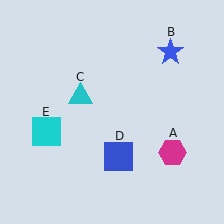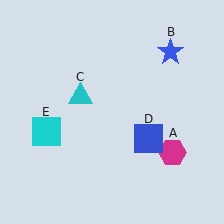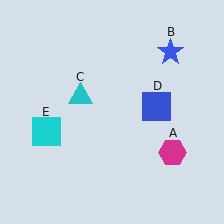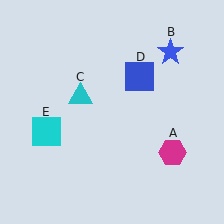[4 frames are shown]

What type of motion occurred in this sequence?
The blue square (object D) rotated counterclockwise around the center of the scene.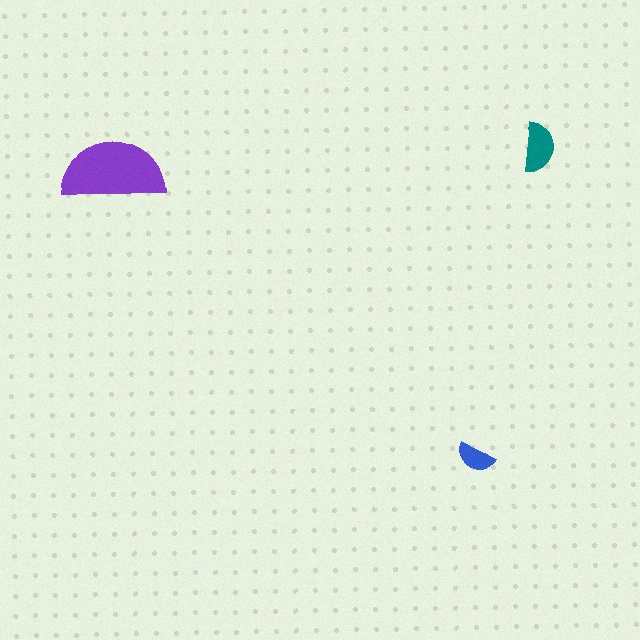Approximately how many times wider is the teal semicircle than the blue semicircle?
About 1.5 times wider.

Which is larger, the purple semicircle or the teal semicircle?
The purple one.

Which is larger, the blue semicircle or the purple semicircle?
The purple one.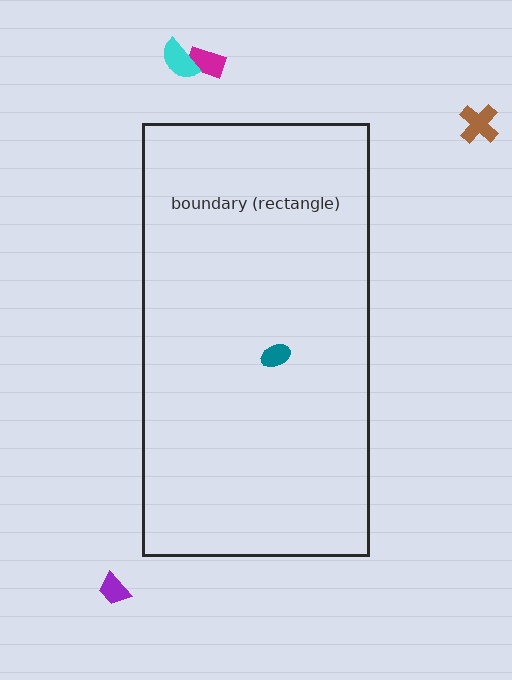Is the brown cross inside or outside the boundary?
Outside.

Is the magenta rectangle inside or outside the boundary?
Outside.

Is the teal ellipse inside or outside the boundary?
Inside.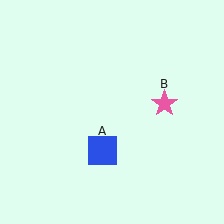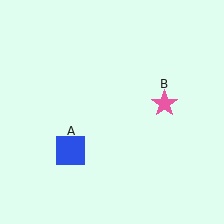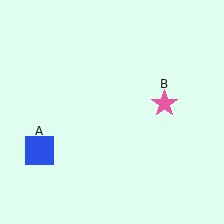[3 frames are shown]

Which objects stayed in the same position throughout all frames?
Pink star (object B) remained stationary.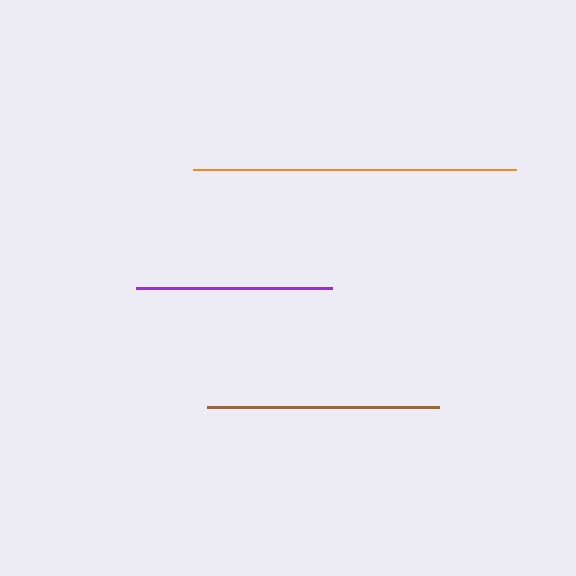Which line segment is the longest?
The orange line is the longest at approximately 323 pixels.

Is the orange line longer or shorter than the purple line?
The orange line is longer than the purple line.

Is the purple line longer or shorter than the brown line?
The brown line is longer than the purple line.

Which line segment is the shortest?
The purple line is the shortest at approximately 197 pixels.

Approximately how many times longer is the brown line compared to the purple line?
The brown line is approximately 1.2 times the length of the purple line.